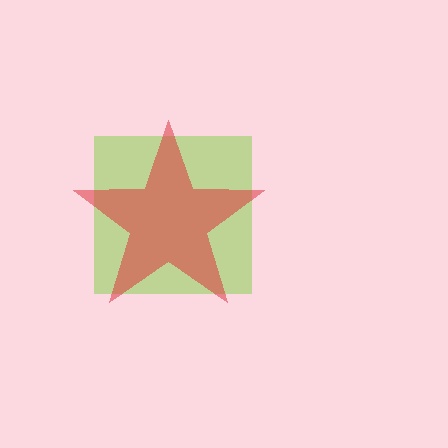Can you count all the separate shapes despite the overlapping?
Yes, there are 2 separate shapes.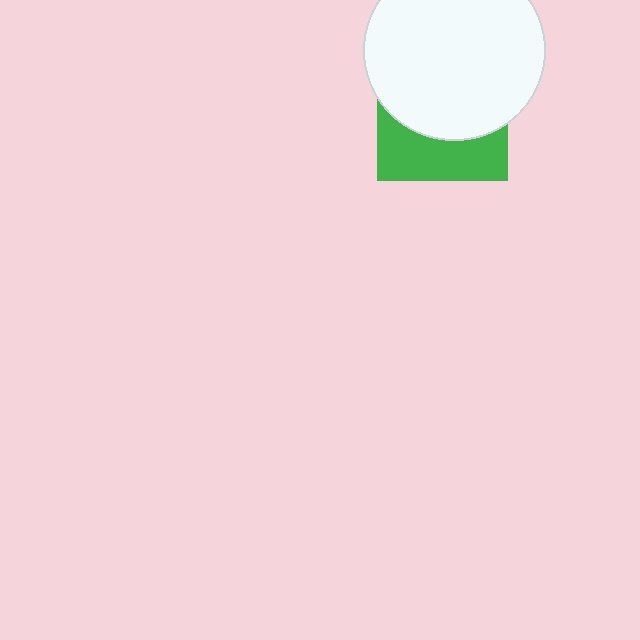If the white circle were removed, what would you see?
You would see the complete green square.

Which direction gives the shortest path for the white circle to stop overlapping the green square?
Moving up gives the shortest separation.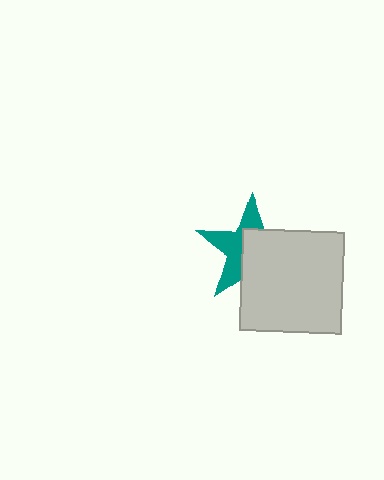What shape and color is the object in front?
The object in front is a light gray square.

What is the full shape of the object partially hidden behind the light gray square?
The partially hidden object is a teal star.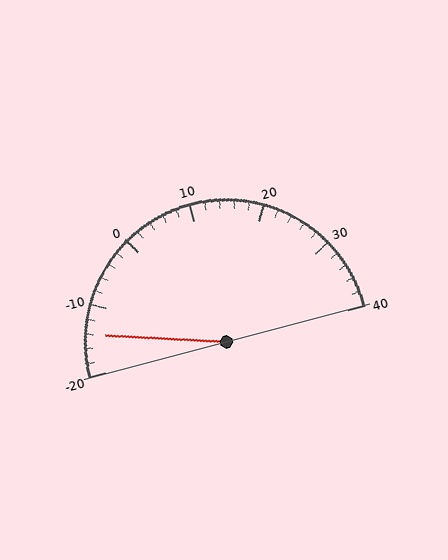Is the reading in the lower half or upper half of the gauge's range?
The reading is in the lower half of the range (-20 to 40).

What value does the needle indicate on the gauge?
The needle indicates approximately -14.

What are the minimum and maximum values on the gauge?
The gauge ranges from -20 to 40.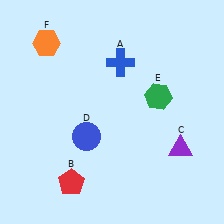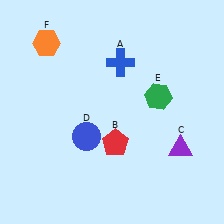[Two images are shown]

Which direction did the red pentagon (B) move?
The red pentagon (B) moved right.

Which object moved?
The red pentagon (B) moved right.